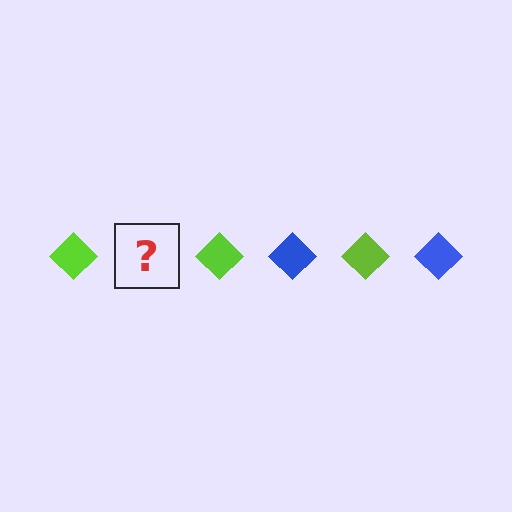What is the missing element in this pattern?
The missing element is a blue diamond.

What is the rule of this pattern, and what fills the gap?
The rule is that the pattern cycles through lime, blue diamonds. The gap should be filled with a blue diamond.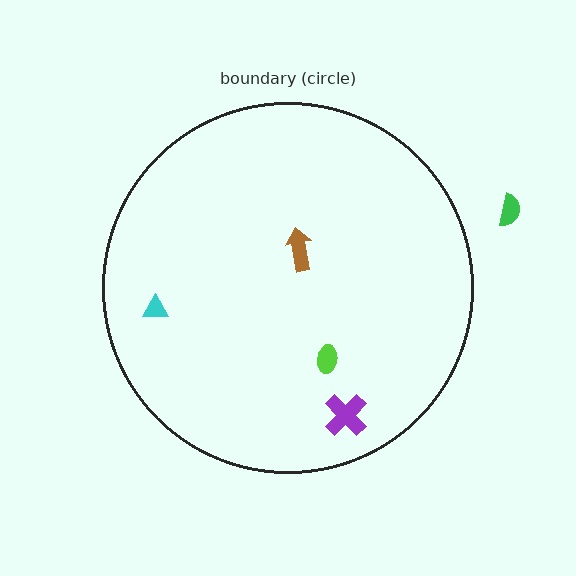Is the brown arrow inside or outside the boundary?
Inside.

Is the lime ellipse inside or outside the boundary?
Inside.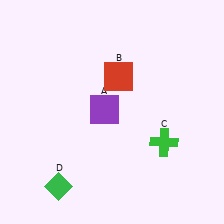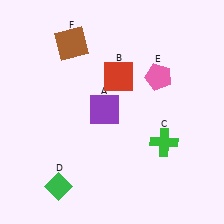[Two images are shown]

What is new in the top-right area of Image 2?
A pink pentagon (E) was added in the top-right area of Image 2.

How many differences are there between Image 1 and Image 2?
There are 2 differences between the two images.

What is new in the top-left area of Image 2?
A brown square (F) was added in the top-left area of Image 2.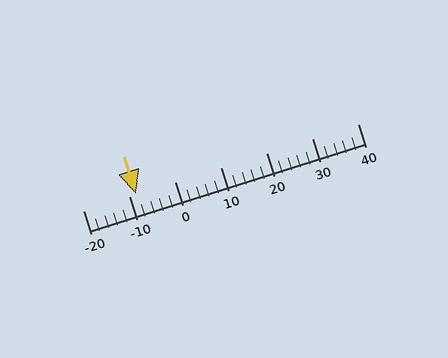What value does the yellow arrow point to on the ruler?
The yellow arrow points to approximately -8.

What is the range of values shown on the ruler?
The ruler shows values from -20 to 40.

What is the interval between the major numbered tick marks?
The major tick marks are spaced 10 units apart.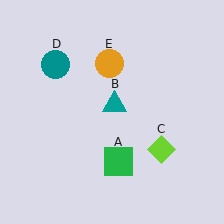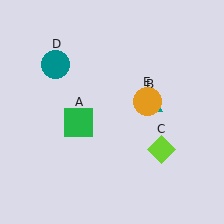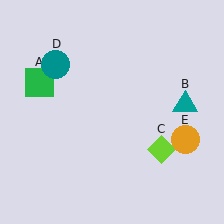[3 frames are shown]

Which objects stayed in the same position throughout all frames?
Lime diamond (object C) and teal circle (object D) remained stationary.